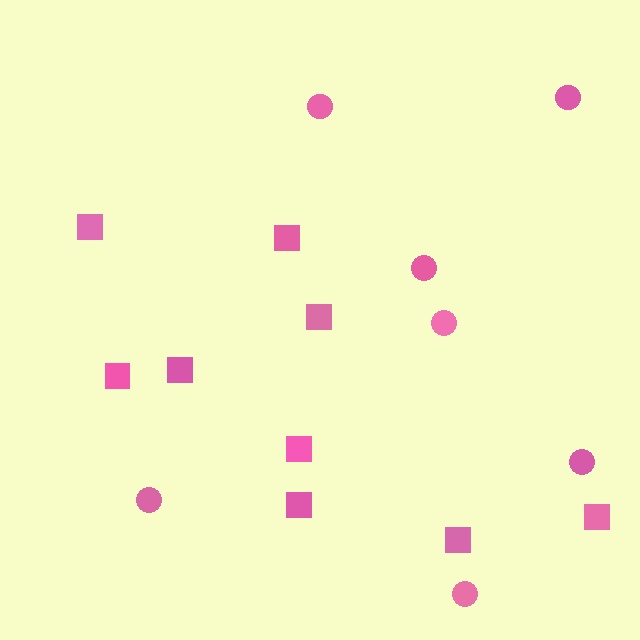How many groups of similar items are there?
There are 2 groups: one group of circles (7) and one group of squares (9).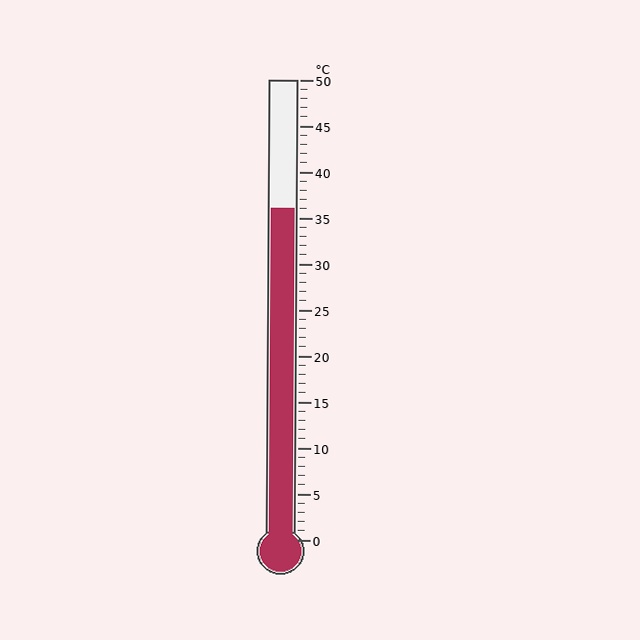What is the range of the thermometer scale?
The thermometer scale ranges from 0°C to 50°C.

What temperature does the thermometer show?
The thermometer shows approximately 36°C.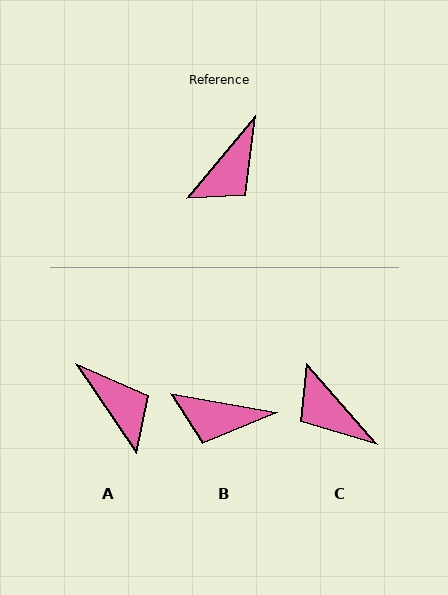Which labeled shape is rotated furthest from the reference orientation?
C, about 99 degrees away.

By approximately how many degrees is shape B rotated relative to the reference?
Approximately 60 degrees clockwise.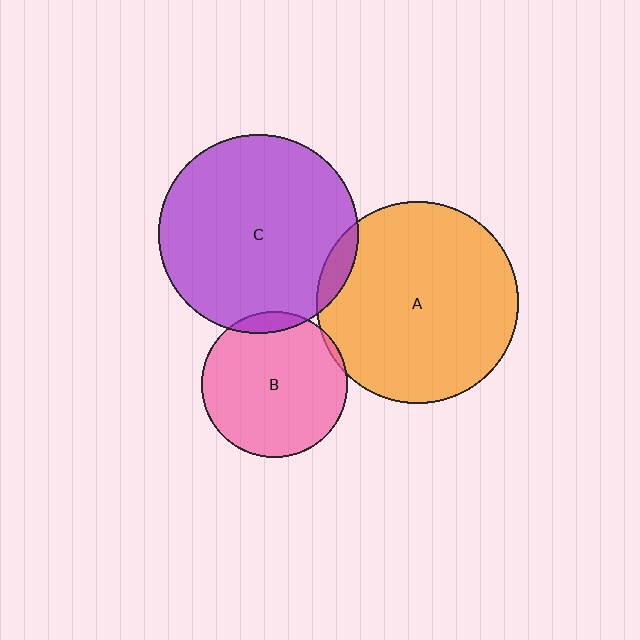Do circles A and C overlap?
Yes.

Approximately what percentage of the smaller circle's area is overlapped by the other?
Approximately 5%.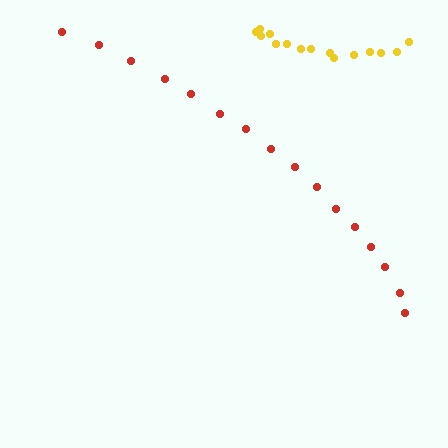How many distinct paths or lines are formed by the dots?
There are 2 distinct paths.